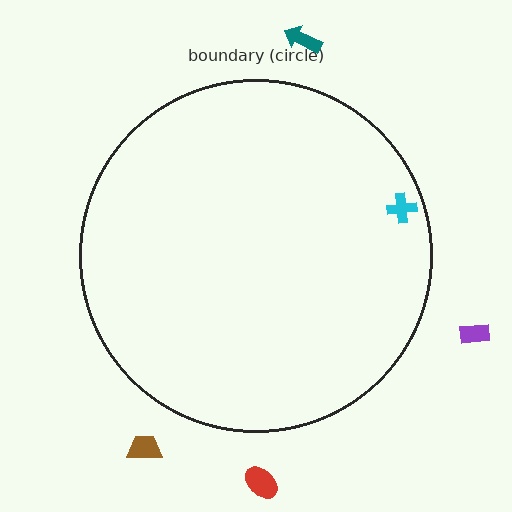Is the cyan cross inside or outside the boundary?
Inside.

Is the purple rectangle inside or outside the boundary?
Outside.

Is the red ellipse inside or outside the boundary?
Outside.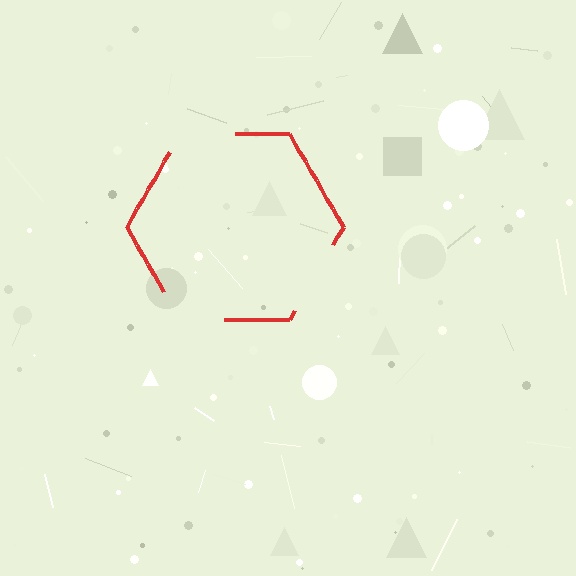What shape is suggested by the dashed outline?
The dashed outline suggests a hexagon.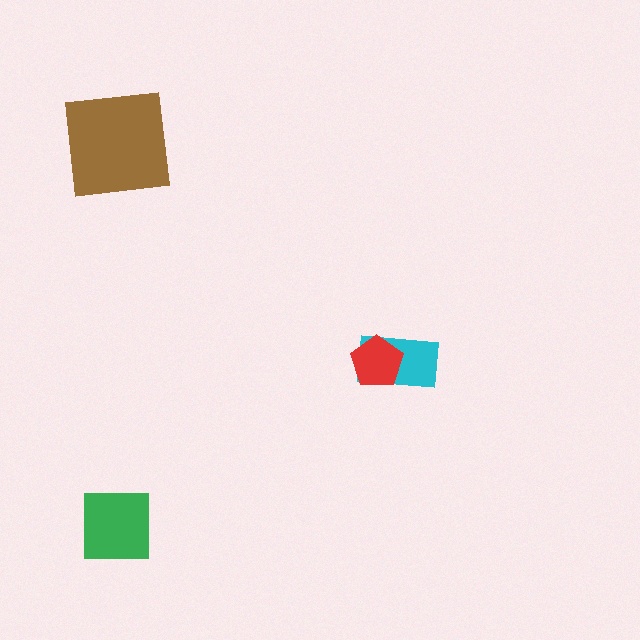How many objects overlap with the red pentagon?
1 object overlaps with the red pentagon.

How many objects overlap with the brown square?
0 objects overlap with the brown square.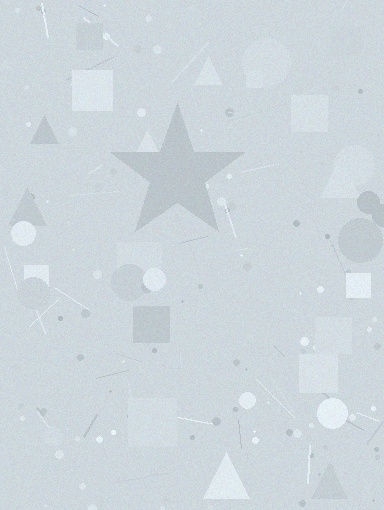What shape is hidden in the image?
A star is hidden in the image.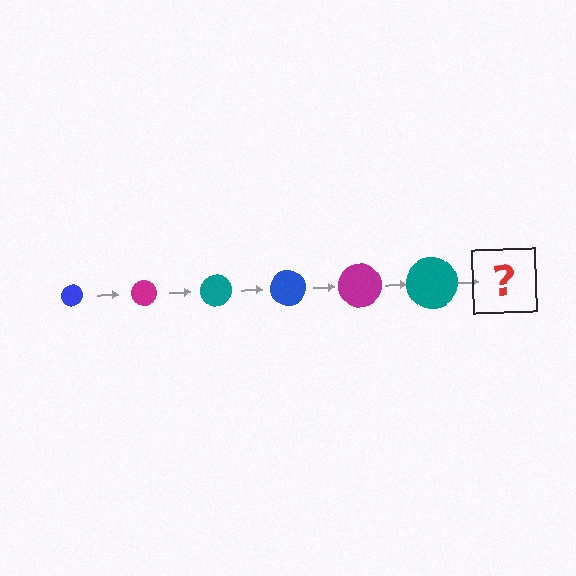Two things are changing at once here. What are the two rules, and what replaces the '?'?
The two rules are that the circle grows larger each step and the color cycles through blue, magenta, and teal. The '?' should be a blue circle, larger than the previous one.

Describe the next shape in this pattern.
It should be a blue circle, larger than the previous one.